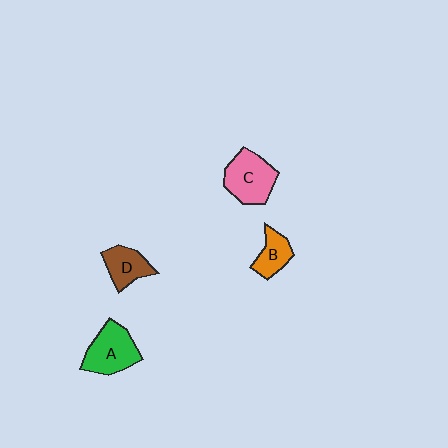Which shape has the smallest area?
Shape B (orange).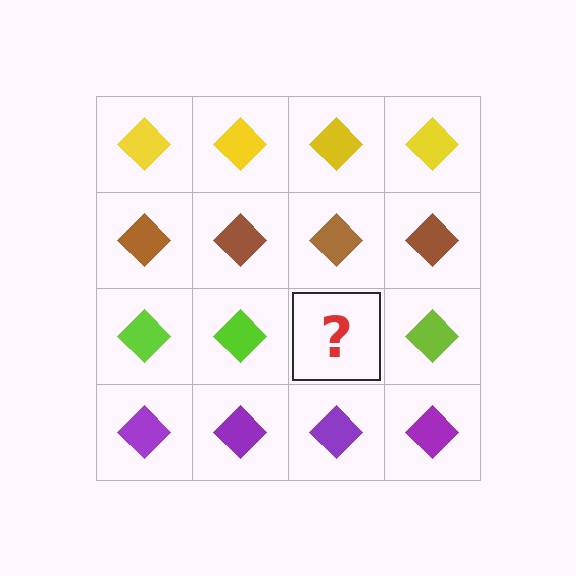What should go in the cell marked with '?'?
The missing cell should contain a lime diamond.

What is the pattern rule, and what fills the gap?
The rule is that each row has a consistent color. The gap should be filled with a lime diamond.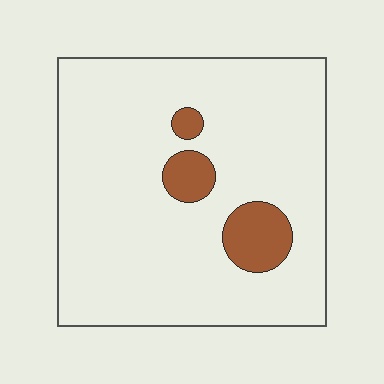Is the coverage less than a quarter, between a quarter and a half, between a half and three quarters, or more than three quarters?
Less than a quarter.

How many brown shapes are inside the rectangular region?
3.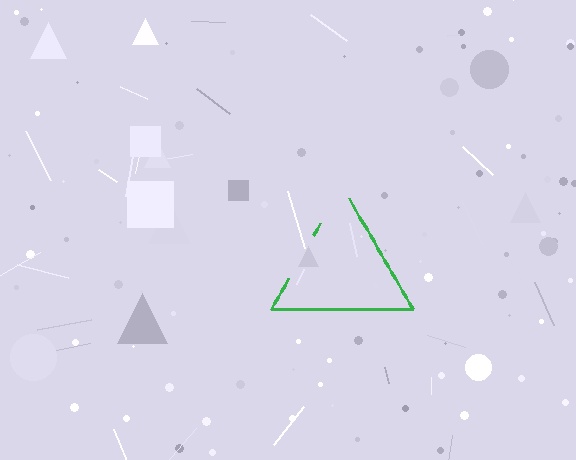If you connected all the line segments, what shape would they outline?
They would outline a triangle.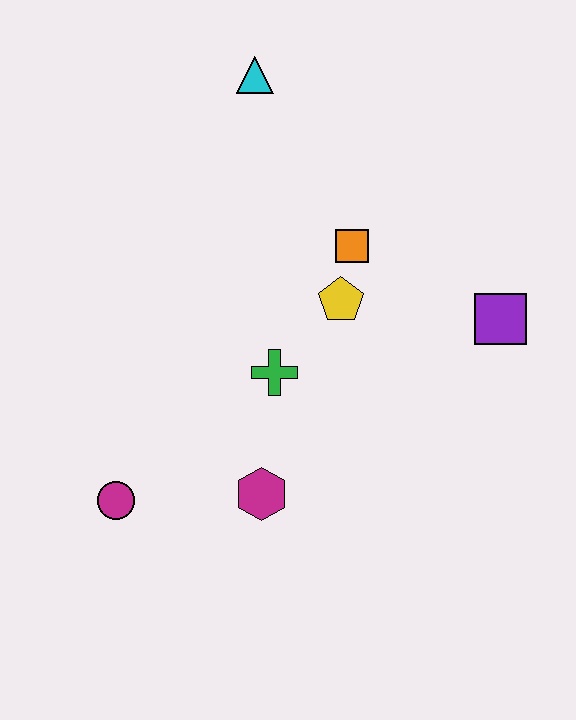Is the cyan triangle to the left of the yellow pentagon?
Yes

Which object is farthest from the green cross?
The cyan triangle is farthest from the green cross.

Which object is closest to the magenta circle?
The magenta hexagon is closest to the magenta circle.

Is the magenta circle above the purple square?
No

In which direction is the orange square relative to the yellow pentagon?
The orange square is above the yellow pentagon.